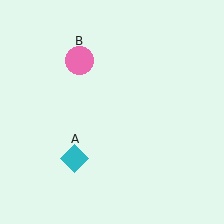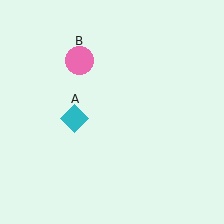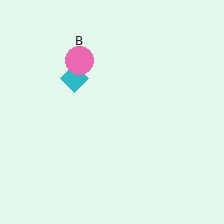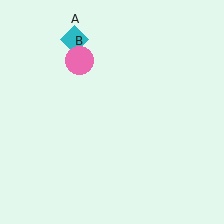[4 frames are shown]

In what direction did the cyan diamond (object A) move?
The cyan diamond (object A) moved up.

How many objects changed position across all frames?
1 object changed position: cyan diamond (object A).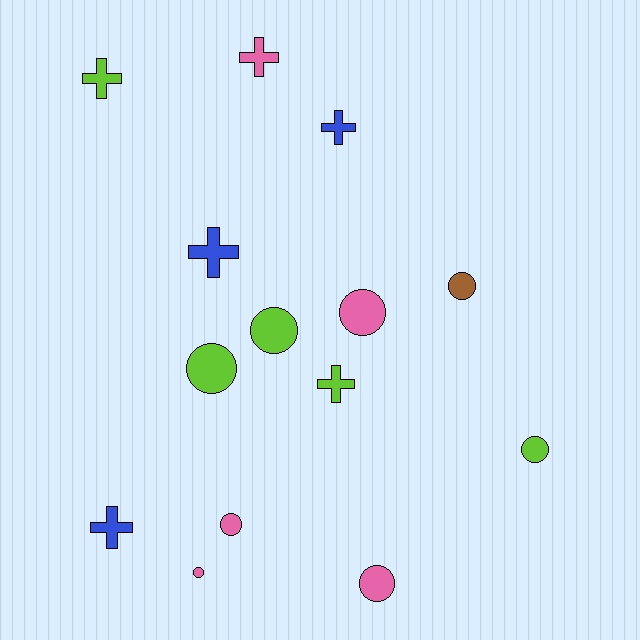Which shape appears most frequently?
Circle, with 8 objects.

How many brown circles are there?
There is 1 brown circle.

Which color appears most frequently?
Pink, with 5 objects.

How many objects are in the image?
There are 14 objects.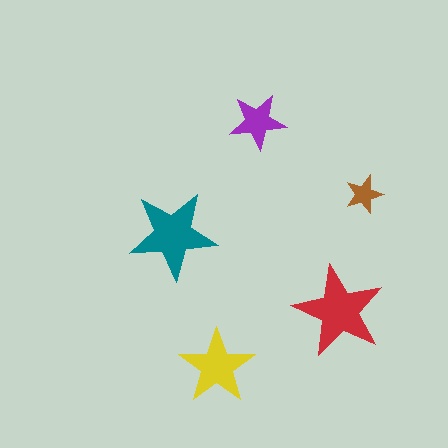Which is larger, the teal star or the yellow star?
The teal one.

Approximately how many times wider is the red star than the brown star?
About 2.5 times wider.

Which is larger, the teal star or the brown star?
The teal one.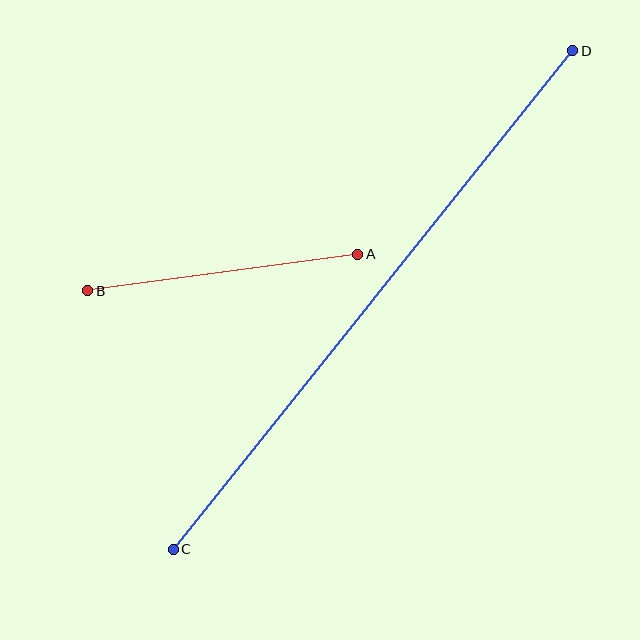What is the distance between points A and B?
The distance is approximately 273 pixels.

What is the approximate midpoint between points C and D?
The midpoint is at approximately (373, 300) pixels.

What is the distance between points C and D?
The distance is approximately 639 pixels.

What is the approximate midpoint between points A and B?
The midpoint is at approximately (223, 272) pixels.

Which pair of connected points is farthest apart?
Points C and D are farthest apart.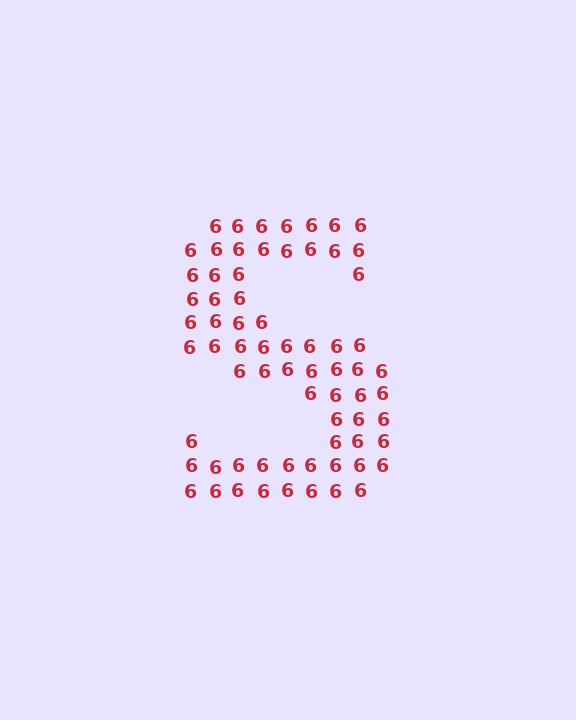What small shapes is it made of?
It is made of small digit 6's.